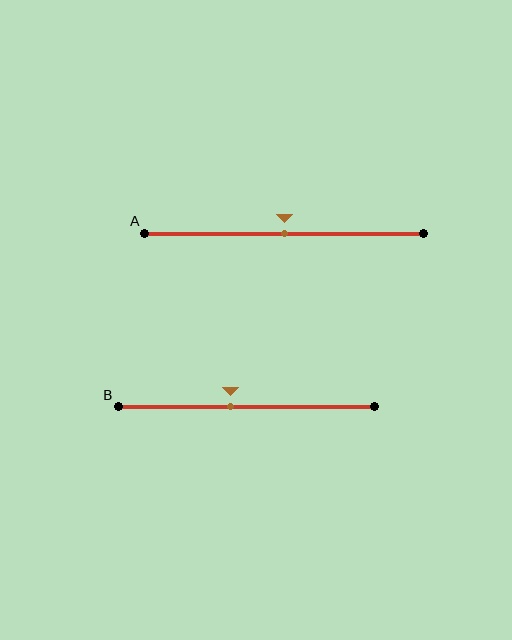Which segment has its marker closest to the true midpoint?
Segment A has its marker closest to the true midpoint.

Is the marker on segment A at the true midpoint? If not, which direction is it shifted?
Yes, the marker on segment A is at the true midpoint.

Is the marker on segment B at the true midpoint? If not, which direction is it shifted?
No, the marker on segment B is shifted to the left by about 6% of the segment length.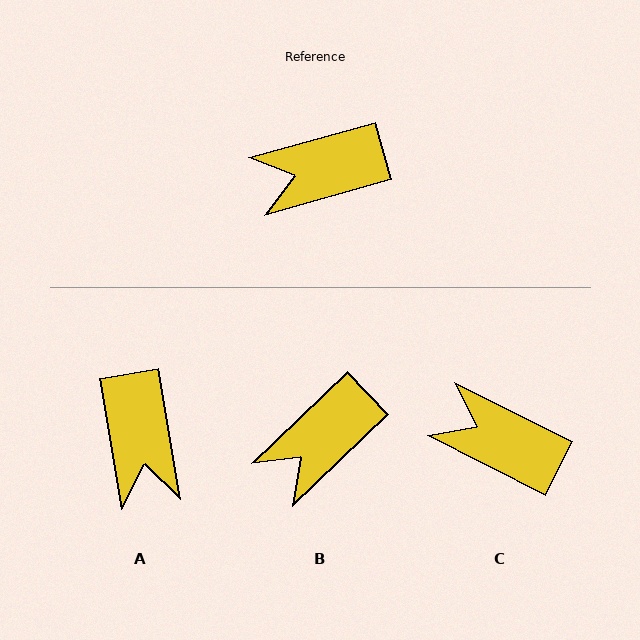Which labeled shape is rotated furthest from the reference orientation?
A, about 84 degrees away.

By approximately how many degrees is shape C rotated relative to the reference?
Approximately 42 degrees clockwise.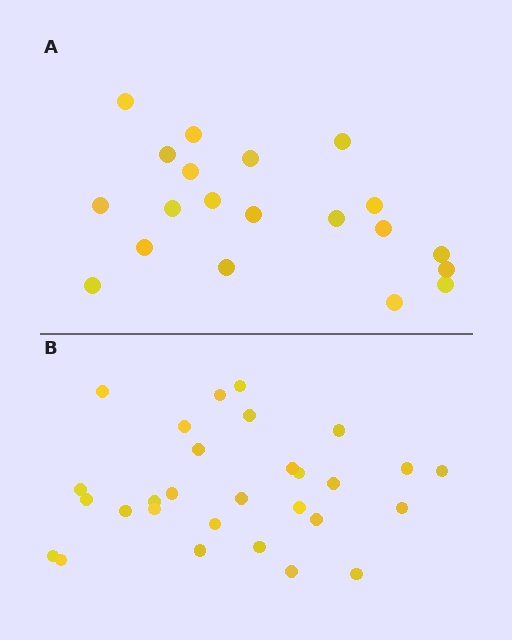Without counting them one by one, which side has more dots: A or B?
Region B (the bottom region) has more dots.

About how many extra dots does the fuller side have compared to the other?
Region B has roughly 8 or so more dots than region A.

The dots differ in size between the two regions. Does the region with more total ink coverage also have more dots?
No. Region A has more total ink coverage because its dots are larger, but region B actually contains more individual dots. Total area can be misleading — the number of items is what matters here.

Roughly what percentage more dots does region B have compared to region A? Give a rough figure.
About 45% more.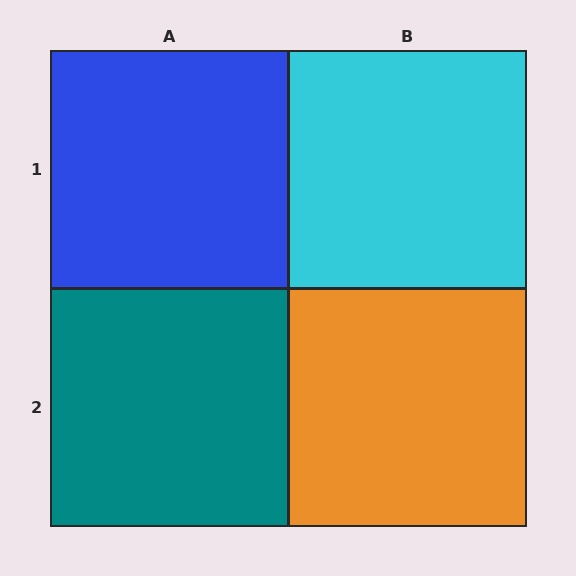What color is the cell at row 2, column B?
Orange.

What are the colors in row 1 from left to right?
Blue, cyan.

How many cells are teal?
1 cell is teal.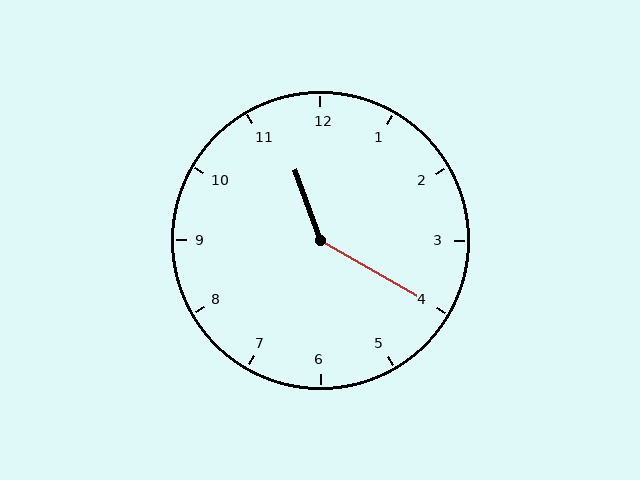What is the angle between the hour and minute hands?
Approximately 140 degrees.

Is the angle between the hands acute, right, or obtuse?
It is obtuse.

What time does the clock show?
11:20.